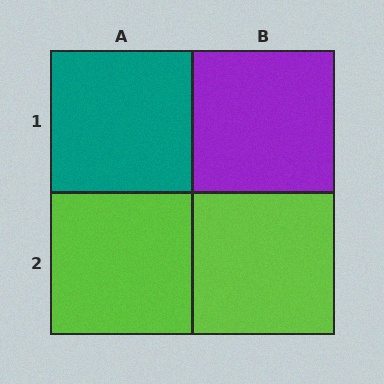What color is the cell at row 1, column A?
Teal.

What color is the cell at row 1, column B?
Purple.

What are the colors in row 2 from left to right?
Lime, lime.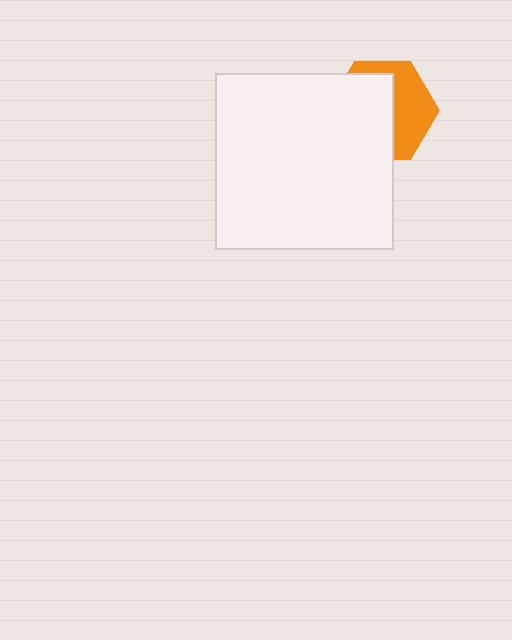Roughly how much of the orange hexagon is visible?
A small part of it is visible (roughly 43%).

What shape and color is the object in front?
The object in front is a white rectangle.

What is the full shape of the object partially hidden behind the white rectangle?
The partially hidden object is an orange hexagon.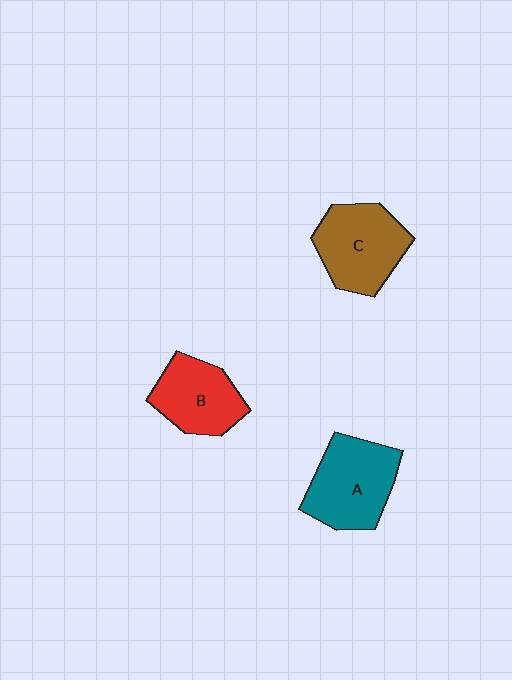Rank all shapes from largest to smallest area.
From largest to smallest: A (teal), C (brown), B (red).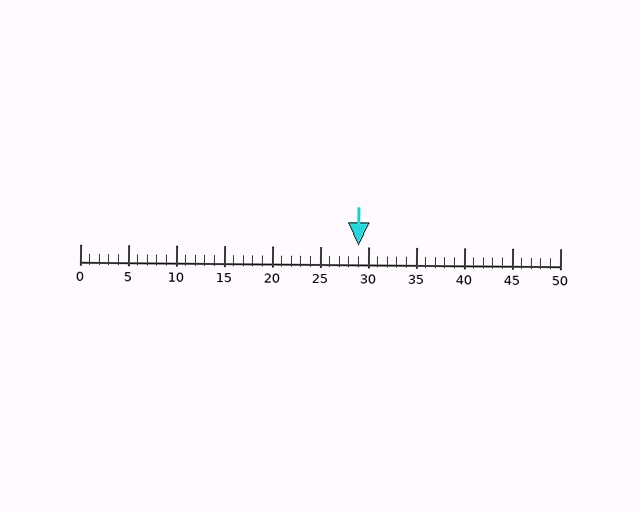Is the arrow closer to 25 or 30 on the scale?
The arrow is closer to 30.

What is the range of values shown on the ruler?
The ruler shows values from 0 to 50.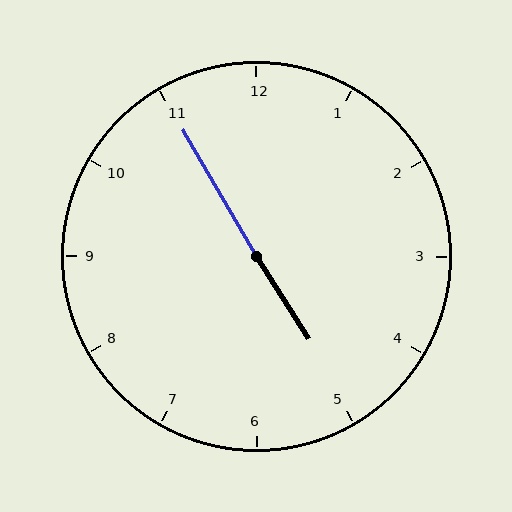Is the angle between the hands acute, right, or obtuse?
It is obtuse.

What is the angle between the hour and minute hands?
Approximately 178 degrees.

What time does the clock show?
4:55.